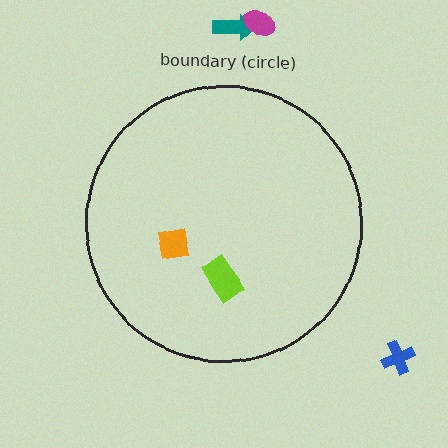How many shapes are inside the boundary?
2 inside, 3 outside.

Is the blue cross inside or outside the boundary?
Outside.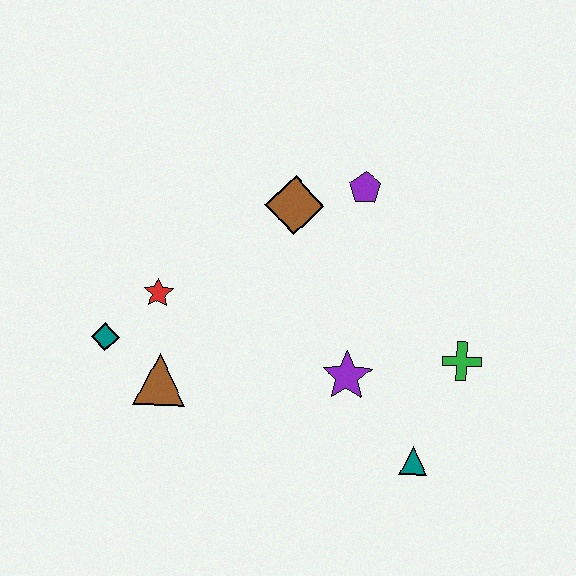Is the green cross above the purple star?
Yes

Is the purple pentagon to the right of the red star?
Yes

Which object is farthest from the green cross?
The teal diamond is farthest from the green cross.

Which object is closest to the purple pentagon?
The brown diamond is closest to the purple pentagon.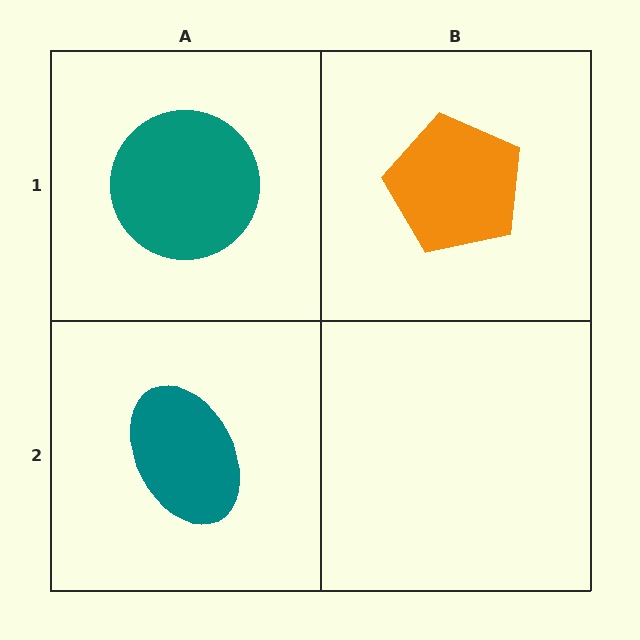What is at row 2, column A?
A teal ellipse.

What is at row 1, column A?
A teal circle.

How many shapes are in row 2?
1 shape.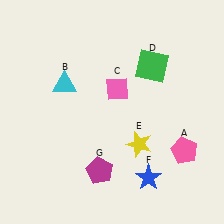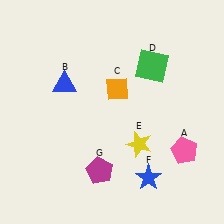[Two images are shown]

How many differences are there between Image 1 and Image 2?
There are 2 differences between the two images.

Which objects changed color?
B changed from cyan to blue. C changed from pink to orange.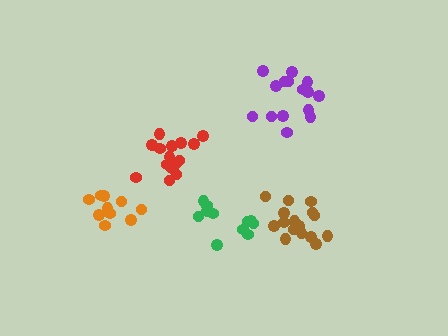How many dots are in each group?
Group 1: 16 dots, Group 2: 15 dots, Group 3: 10 dots, Group 4: 15 dots, Group 5: 11 dots (67 total).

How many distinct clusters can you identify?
There are 5 distinct clusters.